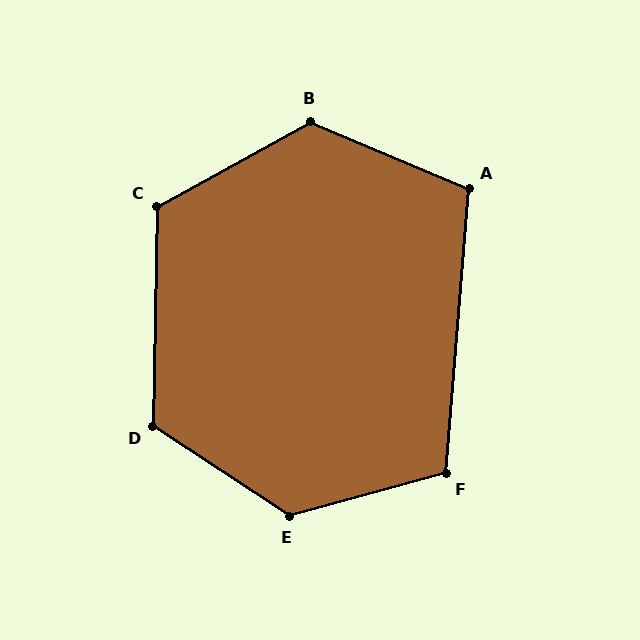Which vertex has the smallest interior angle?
A, at approximately 108 degrees.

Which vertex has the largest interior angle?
E, at approximately 131 degrees.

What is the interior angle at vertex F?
Approximately 110 degrees (obtuse).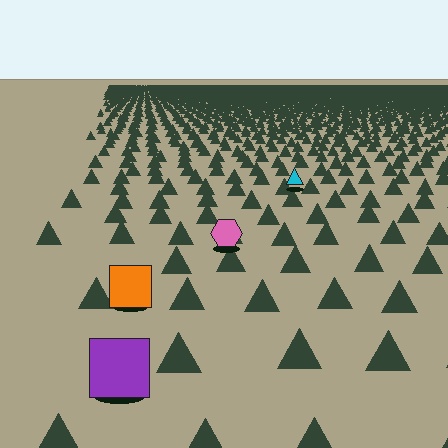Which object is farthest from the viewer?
The cyan triangle is farthest from the viewer. It appears smaller and the ground texture around it is denser.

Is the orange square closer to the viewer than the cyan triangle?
Yes. The orange square is closer — you can tell from the texture gradient: the ground texture is coarser near it.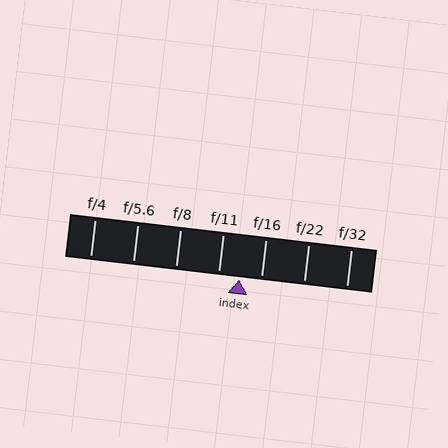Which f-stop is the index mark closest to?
The index mark is closest to f/16.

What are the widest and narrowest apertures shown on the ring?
The widest aperture shown is f/4 and the narrowest is f/32.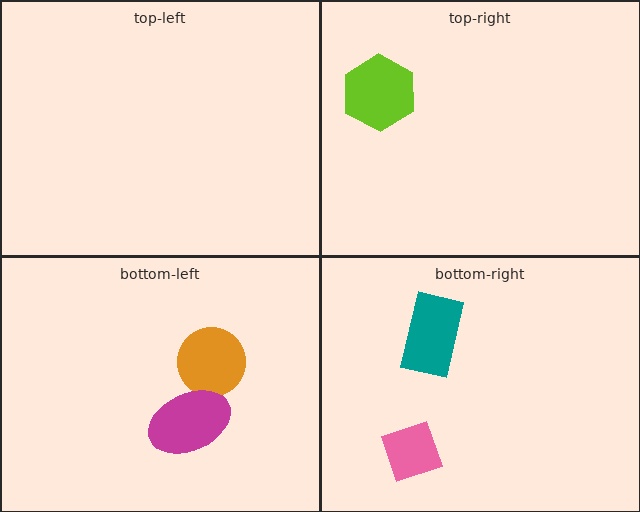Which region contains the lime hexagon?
The top-right region.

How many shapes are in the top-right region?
1.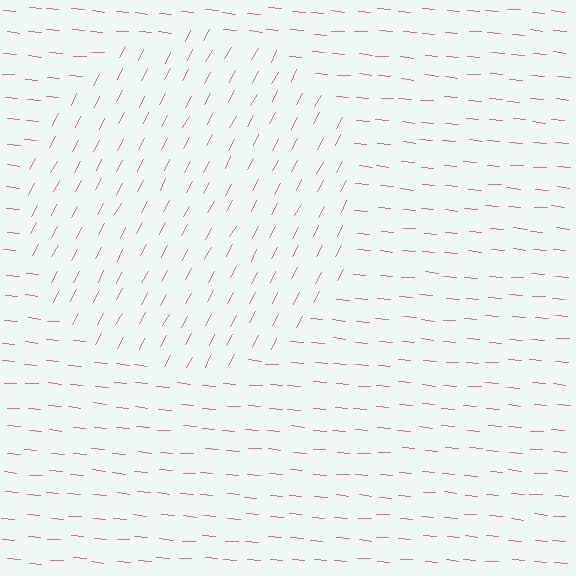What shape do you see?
I see a circle.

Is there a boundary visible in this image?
Yes, there is a texture boundary formed by a change in line orientation.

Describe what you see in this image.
The image is filled with small pink line segments. A circle region in the image has lines oriented differently from the surrounding lines, creating a visible texture boundary.